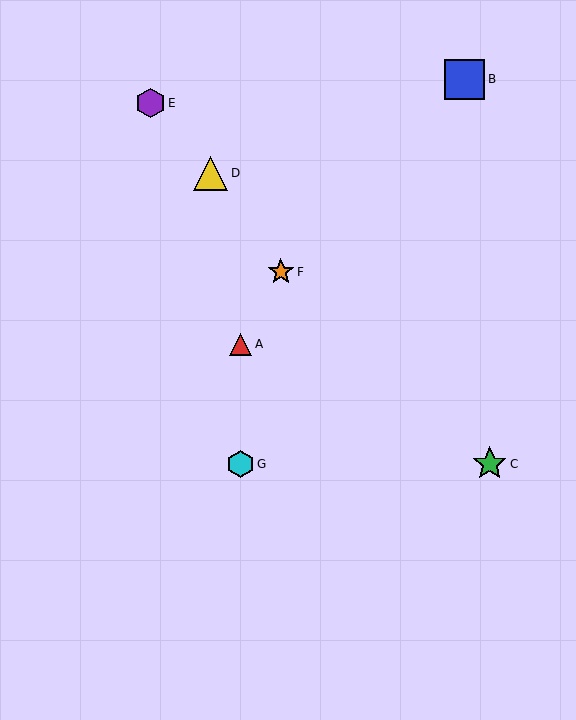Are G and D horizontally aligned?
No, G is at y≈464 and D is at y≈173.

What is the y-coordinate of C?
Object C is at y≈464.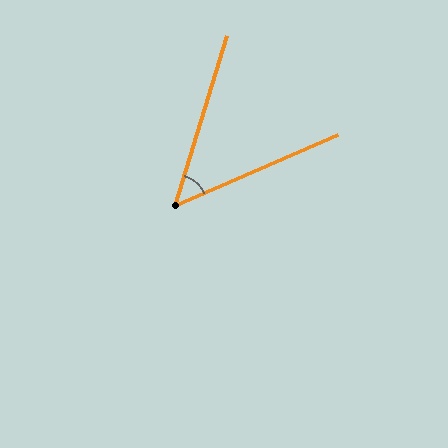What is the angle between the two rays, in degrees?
Approximately 49 degrees.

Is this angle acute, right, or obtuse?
It is acute.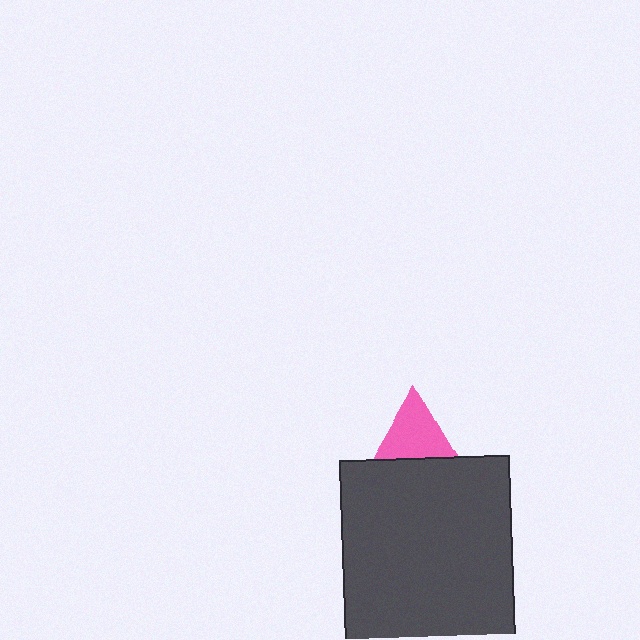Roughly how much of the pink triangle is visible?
About half of it is visible (roughly 47%).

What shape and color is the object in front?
The object in front is a dark gray rectangle.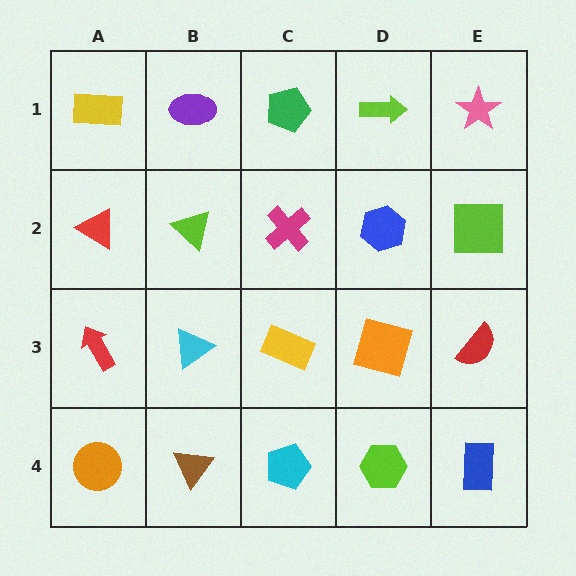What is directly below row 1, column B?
A lime triangle.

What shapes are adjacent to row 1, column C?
A magenta cross (row 2, column C), a purple ellipse (row 1, column B), a lime arrow (row 1, column D).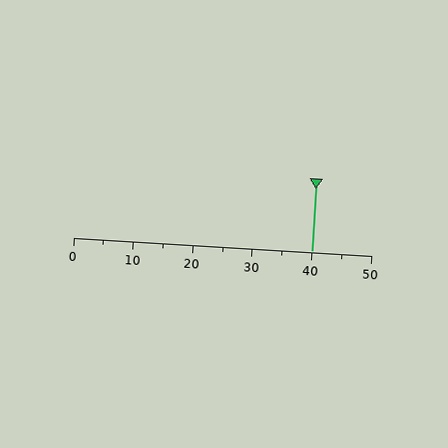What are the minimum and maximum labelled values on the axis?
The axis runs from 0 to 50.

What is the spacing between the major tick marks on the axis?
The major ticks are spaced 10 apart.